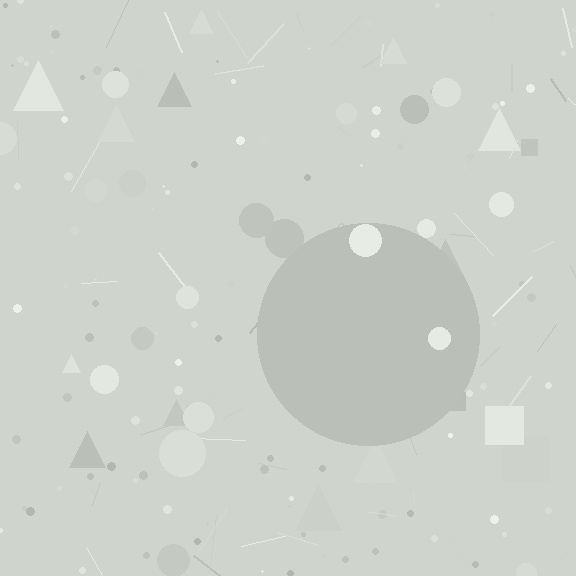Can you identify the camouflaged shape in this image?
The camouflaged shape is a circle.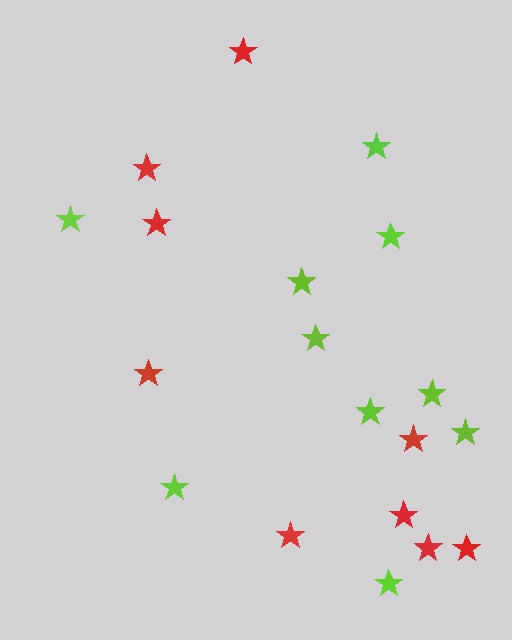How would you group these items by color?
There are 2 groups: one group of red stars (9) and one group of lime stars (10).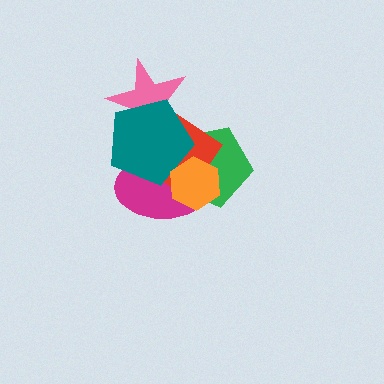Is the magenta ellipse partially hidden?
Yes, it is partially covered by another shape.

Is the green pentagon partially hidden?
Yes, it is partially covered by another shape.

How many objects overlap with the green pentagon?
4 objects overlap with the green pentagon.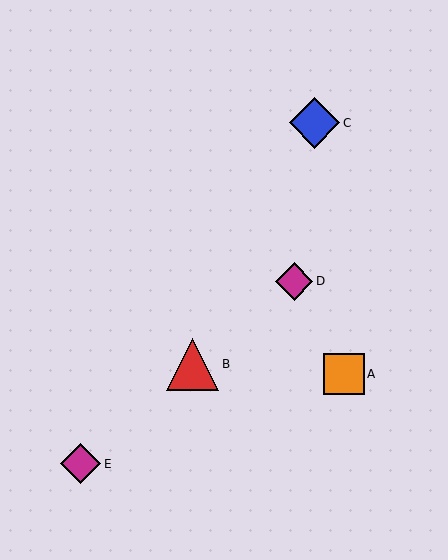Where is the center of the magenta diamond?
The center of the magenta diamond is at (81, 464).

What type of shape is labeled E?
Shape E is a magenta diamond.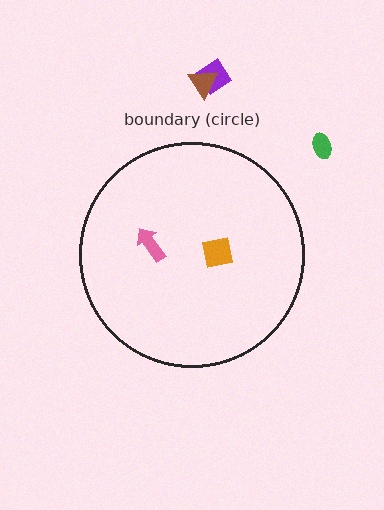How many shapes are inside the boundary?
2 inside, 3 outside.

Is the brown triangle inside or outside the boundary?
Outside.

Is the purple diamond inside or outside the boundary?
Outside.